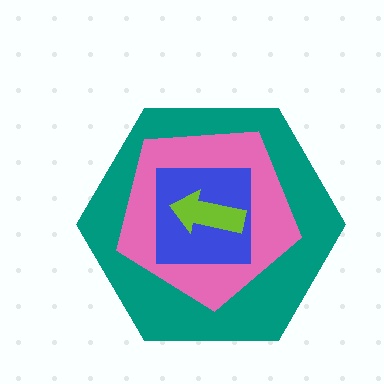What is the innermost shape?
The lime arrow.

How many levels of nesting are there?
4.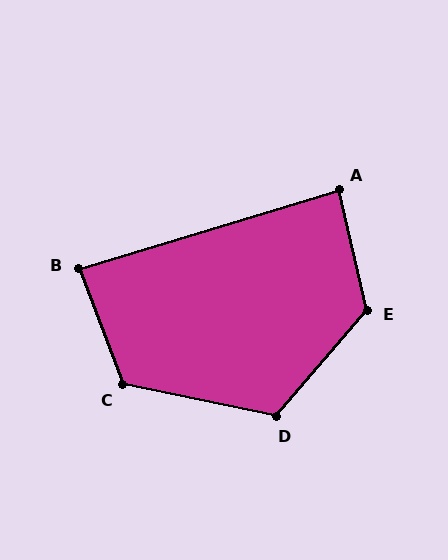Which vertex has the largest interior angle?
E, at approximately 126 degrees.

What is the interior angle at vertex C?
Approximately 122 degrees (obtuse).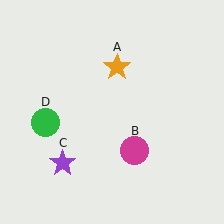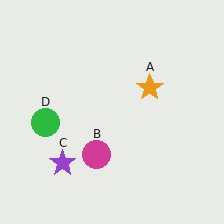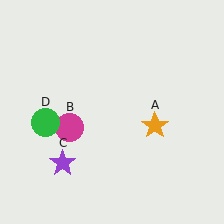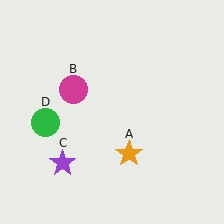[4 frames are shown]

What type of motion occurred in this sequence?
The orange star (object A), magenta circle (object B) rotated clockwise around the center of the scene.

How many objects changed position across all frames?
2 objects changed position: orange star (object A), magenta circle (object B).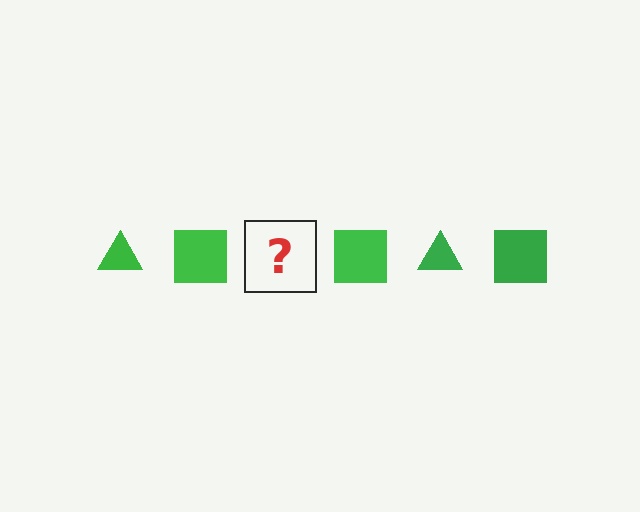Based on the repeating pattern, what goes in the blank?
The blank should be a green triangle.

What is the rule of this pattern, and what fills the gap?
The rule is that the pattern cycles through triangle, square shapes in green. The gap should be filled with a green triangle.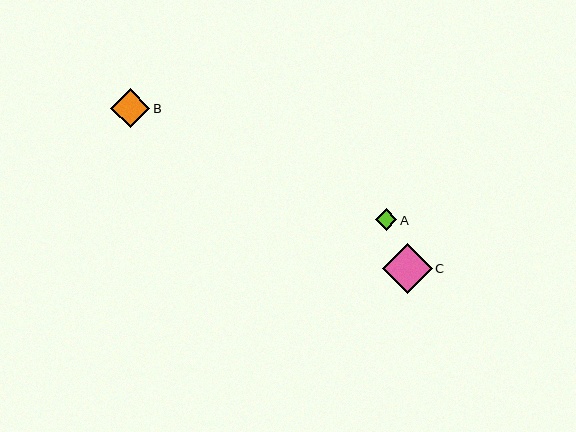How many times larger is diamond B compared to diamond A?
Diamond B is approximately 1.8 times the size of diamond A.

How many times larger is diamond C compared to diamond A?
Diamond C is approximately 2.3 times the size of diamond A.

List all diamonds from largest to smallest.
From largest to smallest: C, B, A.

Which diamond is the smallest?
Diamond A is the smallest with a size of approximately 22 pixels.